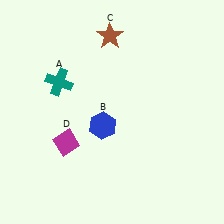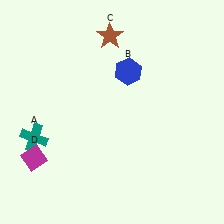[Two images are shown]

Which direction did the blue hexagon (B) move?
The blue hexagon (B) moved up.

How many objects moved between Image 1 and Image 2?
3 objects moved between the two images.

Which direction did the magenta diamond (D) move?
The magenta diamond (D) moved left.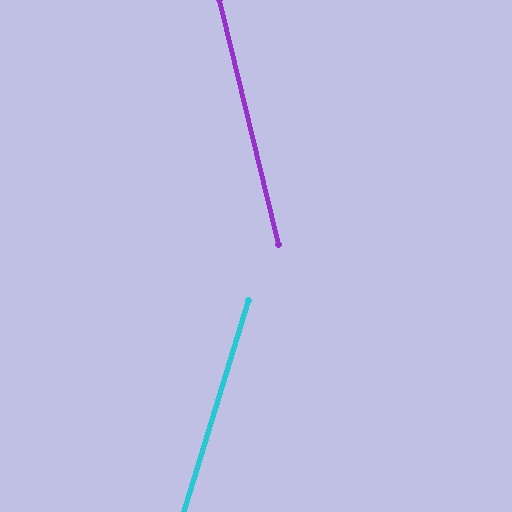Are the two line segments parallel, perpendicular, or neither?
Neither parallel nor perpendicular — they differ by about 31°.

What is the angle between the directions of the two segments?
Approximately 31 degrees.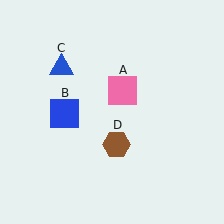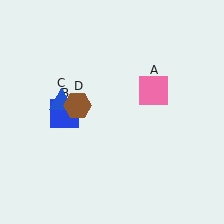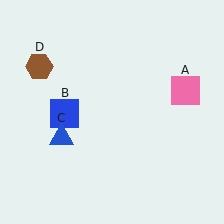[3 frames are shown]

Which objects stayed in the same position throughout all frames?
Blue square (object B) remained stationary.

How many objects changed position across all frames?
3 objects changed position: pink square (object A), blue triangle (object C), brown hexagon (object D).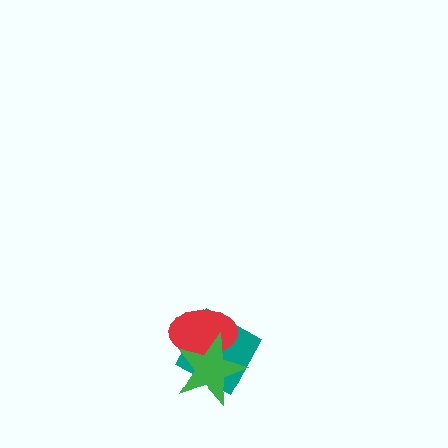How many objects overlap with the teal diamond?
2 objects overlap with the teal diamond.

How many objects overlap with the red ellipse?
2 objects overlap with the red ellipse.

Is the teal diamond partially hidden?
Yes, it is partially covered by another shape.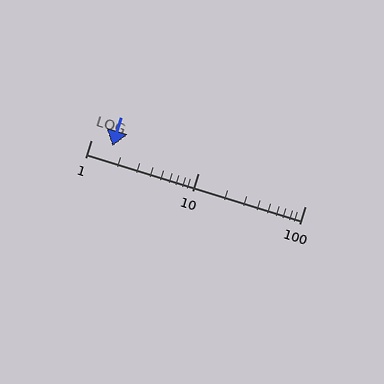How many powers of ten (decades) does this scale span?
The scale spans 2 decades, from 1 to 100.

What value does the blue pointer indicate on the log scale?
The pointer indicates approximately 1.6.